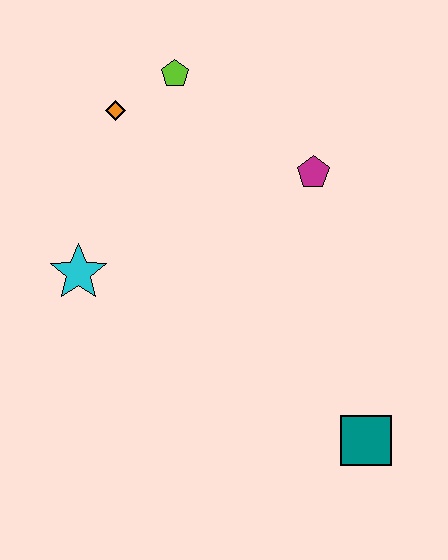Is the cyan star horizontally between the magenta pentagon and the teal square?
No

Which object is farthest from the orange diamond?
The teal square is farthest from the orange diamond.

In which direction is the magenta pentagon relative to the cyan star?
The magenta pentagon is to the right of the cyan star.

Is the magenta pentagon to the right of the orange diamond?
Yes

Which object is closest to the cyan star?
The orange diamond is closest to the cyan star.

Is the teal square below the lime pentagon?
Yes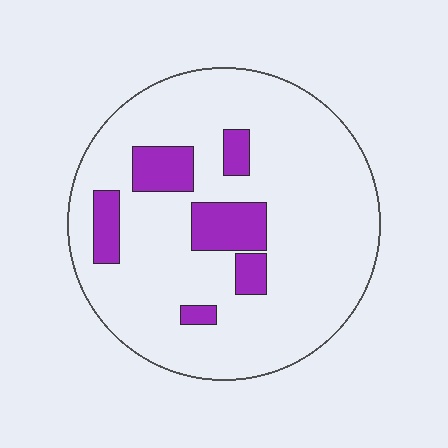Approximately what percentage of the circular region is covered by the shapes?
Approximately 15%.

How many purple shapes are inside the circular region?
6.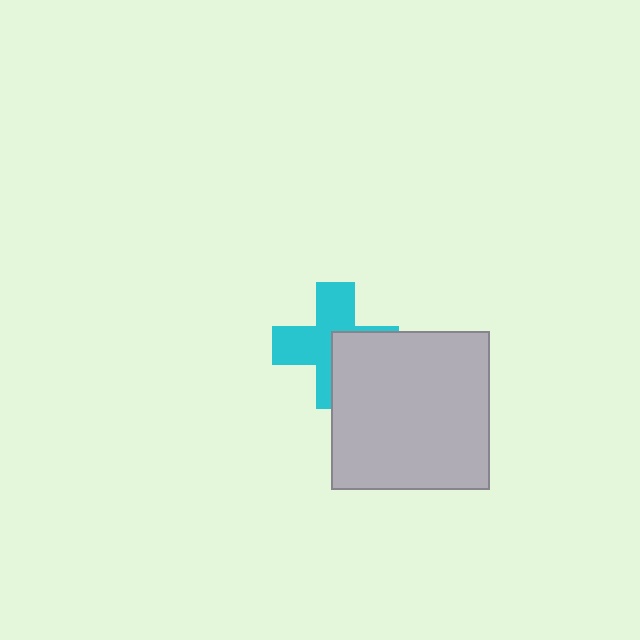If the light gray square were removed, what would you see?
You would see the complete cyan cross.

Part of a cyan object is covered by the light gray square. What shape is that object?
It is a cross.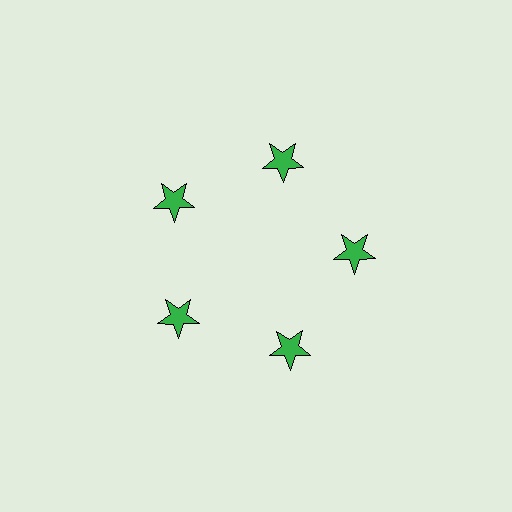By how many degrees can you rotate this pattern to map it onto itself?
The pattern maps onto itself every 72 degrees of rotation.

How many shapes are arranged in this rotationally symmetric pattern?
There are 5 shapes, arranged in 5 groups of 1.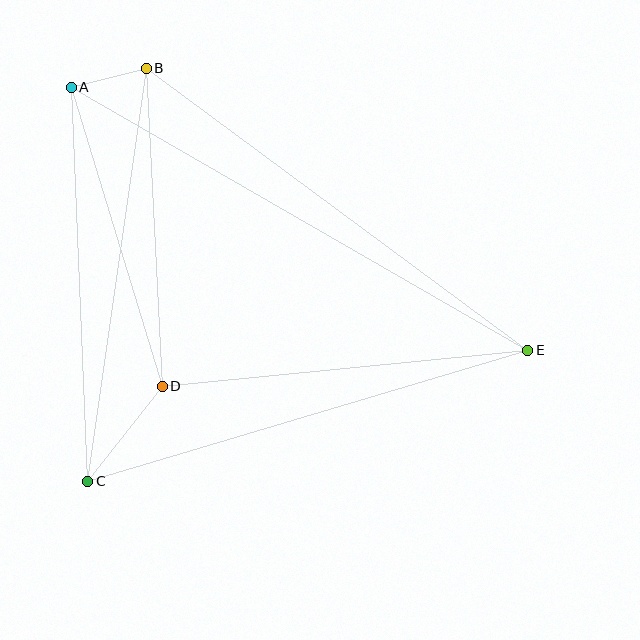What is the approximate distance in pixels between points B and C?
The distance between B and C is approximately 417 pixels.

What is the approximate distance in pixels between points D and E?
The distance between D and E is approximately 367 pixels.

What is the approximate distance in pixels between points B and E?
The distance between B and E is approximately 474 pixels.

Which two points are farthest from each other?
Points A and E are farthest from each other.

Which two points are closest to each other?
Points A and B are closest to each other.